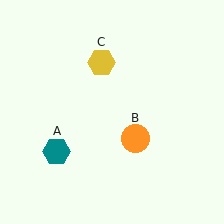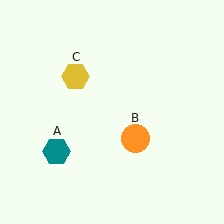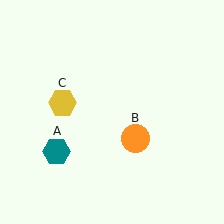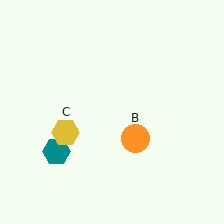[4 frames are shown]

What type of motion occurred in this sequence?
The yellow hexagon (object C) rotated counterclockwise around the center of the scene.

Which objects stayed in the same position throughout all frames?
Teal hexagon (object A) and orange circle (object B) remained stationary.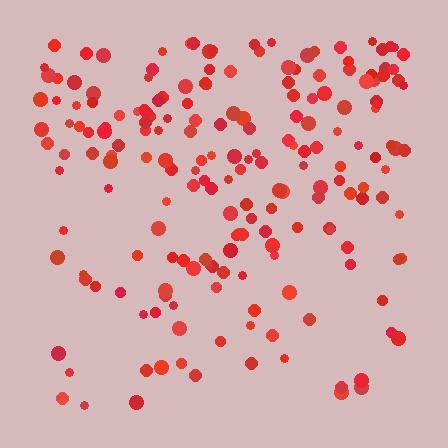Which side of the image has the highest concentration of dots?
The top.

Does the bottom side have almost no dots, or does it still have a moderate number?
Still a moderate number, just noticeably fewer than the top.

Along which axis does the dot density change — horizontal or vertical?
Vertical.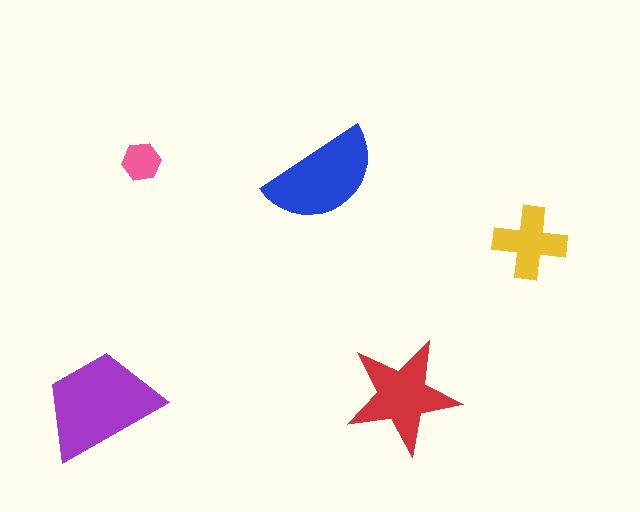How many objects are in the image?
There are 5 objects in the image.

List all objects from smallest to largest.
The pink hexagon, the yellow cross, the red star, the blue semicircle, the purple trapezoid.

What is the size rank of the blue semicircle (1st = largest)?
2nd.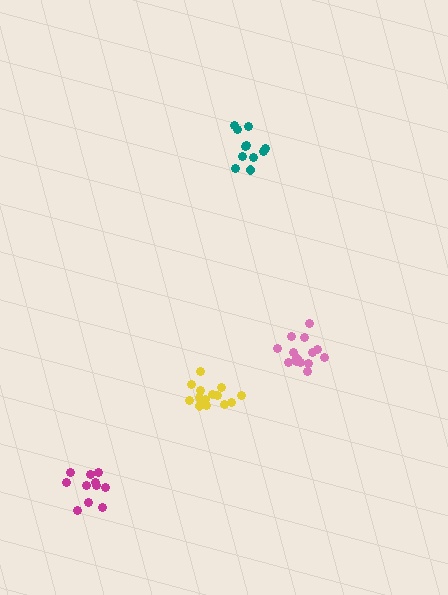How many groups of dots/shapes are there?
There are 4 groups.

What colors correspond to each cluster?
The clusters are colored: pink, magenta, teal, yellow.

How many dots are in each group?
Group 1: 14 dots, Group 2: 11 dots, Group 3: 11 dots, Group 4: 15 dots (51 total).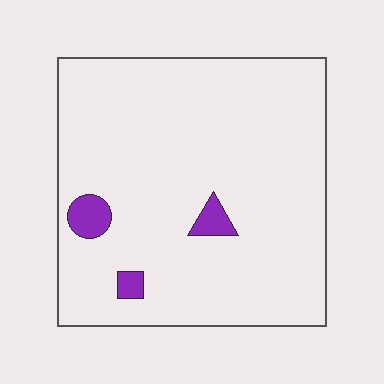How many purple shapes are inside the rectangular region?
3.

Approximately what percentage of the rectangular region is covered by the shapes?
Approximately 5%.